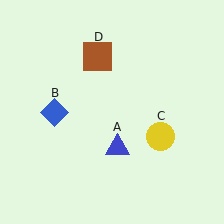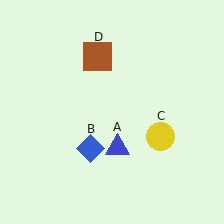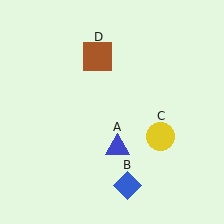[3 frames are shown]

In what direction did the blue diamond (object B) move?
The blue diamond (object B) moved down and to the right.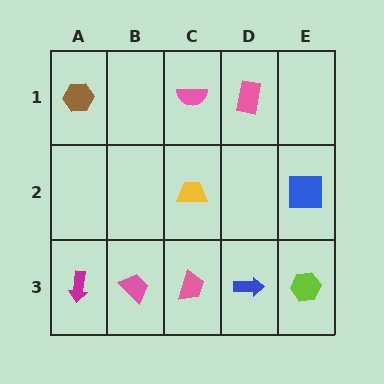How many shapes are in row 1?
3 shapes.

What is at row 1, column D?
A pink rectangle.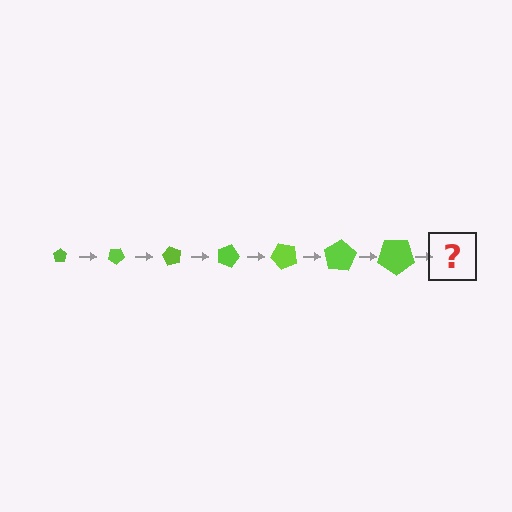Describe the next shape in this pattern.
It should be a pentagon, larger than the previous one and rotated 210 degrees from the start.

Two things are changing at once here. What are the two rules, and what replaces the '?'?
The two rules are that the pentagon grows larger each step and it rotates 30 degrees each step. The '?' should be a pentagon, larger than the previous one and rotated 210 degrees from the start.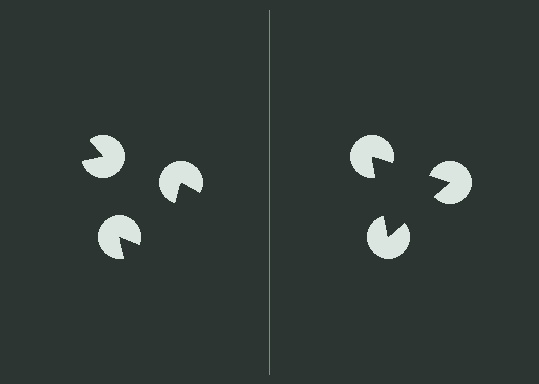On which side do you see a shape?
An illusory triangle appears on the right side. On the left side the wedge cuts are rotated, so no coherent shape forms.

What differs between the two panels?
The pac-man discs are positioned identically on both sides; only the wedge orientations differ. On the right they align to a triangle; on the left they are misaligned.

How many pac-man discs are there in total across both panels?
6 — 3 on each side.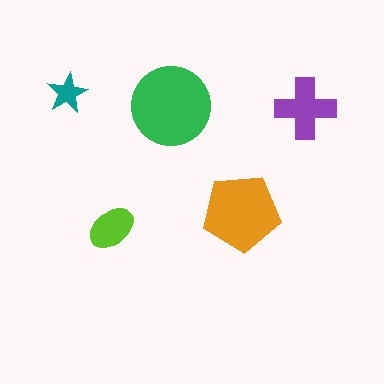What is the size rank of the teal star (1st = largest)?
5th.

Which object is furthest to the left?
The teal star is leftmost.